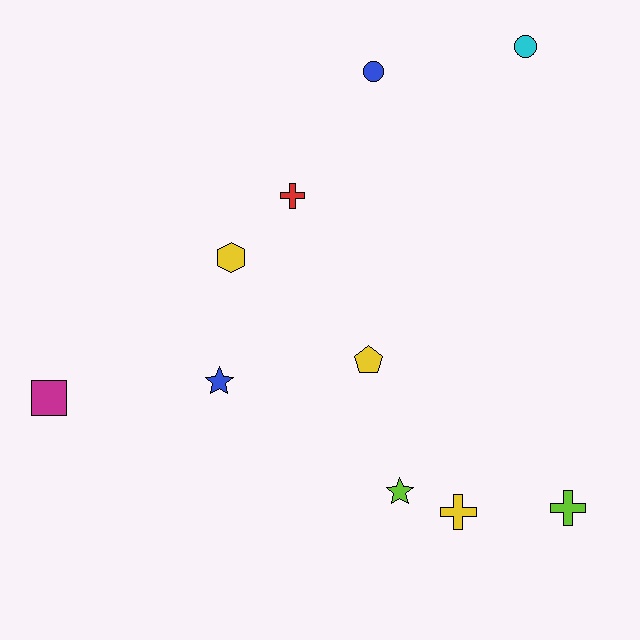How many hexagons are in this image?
There is 1 hexagon.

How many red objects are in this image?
There is 1 red object.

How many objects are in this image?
There are 10 objects.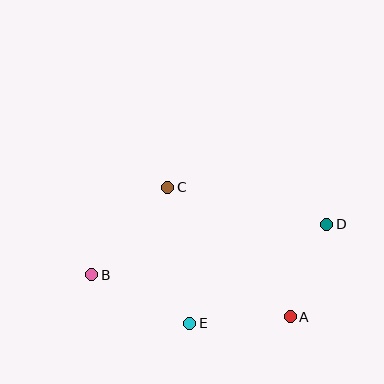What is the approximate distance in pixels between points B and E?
The distance between B and E is approximately 109 pixels.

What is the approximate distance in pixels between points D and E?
The distance between D and E is approximately 169 pixels.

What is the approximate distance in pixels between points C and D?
The distance between C and D is approximately 163 pixels.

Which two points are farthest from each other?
Points B and D are farthest from each other.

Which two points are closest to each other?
Points A and D are closest to each other.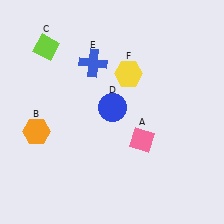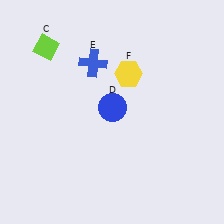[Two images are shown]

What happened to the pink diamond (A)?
The pink diamond (A) was removed in Image 2. It was in the bottom-right area of Image 1.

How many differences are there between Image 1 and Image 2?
There are 2 differences between the two images.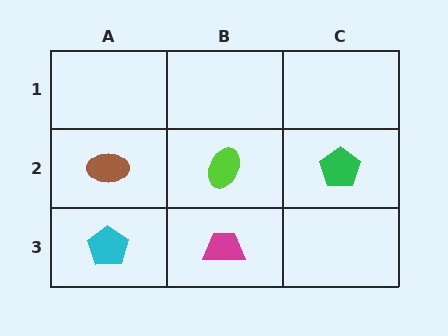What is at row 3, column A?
A cyan pentagon.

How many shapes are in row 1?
0 shapes.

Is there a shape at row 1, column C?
No, that cell is empty.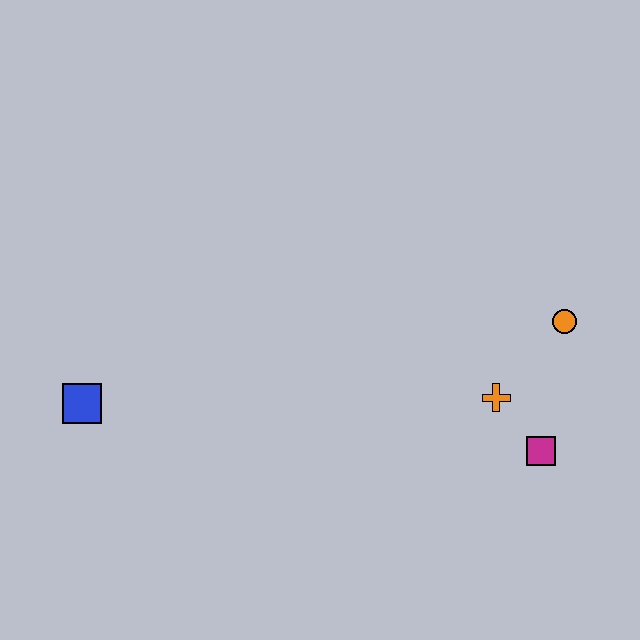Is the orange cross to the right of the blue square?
Yes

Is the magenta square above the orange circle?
No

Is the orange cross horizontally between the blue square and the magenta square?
Yes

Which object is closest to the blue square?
The orange cross is closest to the blue square.